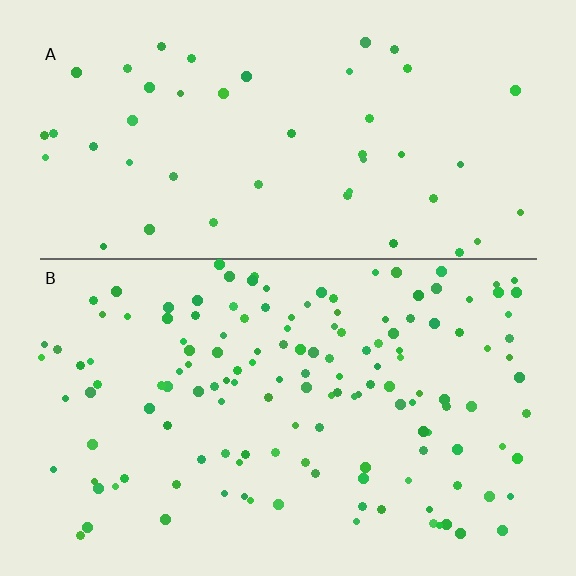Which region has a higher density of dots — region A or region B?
B (the bottom).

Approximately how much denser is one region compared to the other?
Approximately 3.0× — region B over region A.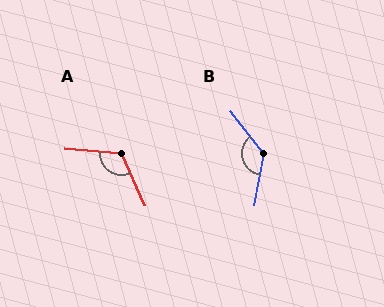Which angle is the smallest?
A, at approximately 119 degrees.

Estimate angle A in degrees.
Approximately 119 degrees.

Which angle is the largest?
B, at approximately 132 degrees.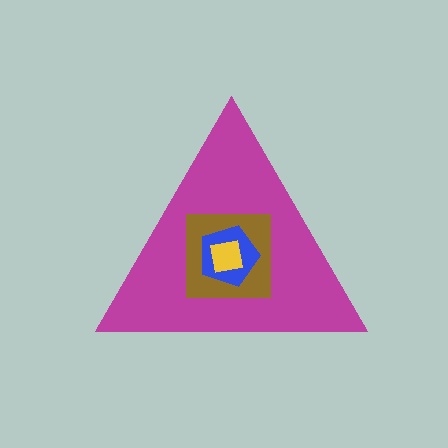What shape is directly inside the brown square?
The blue pentagon.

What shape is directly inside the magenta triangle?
The brown square.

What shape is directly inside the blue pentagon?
The yellow square.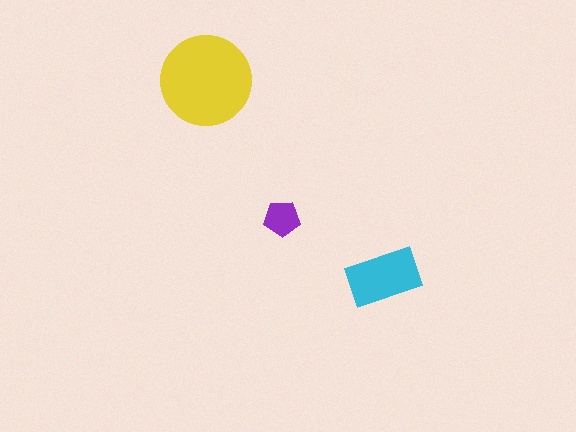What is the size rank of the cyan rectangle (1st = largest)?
2nd.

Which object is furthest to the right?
The cyan rectangle is rightmost.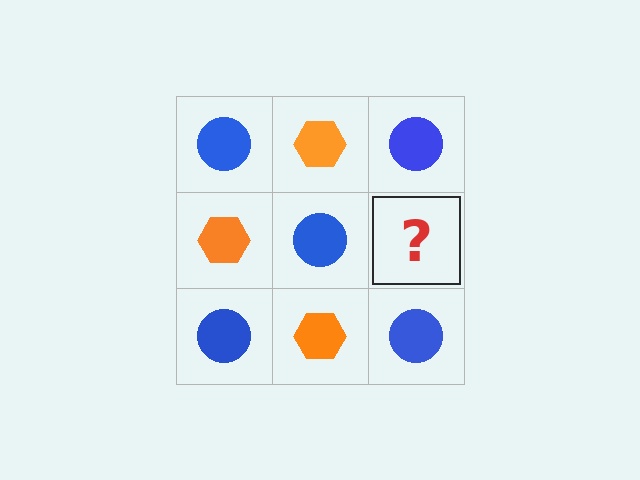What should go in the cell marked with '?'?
The missing cell should contain an orange hexagon.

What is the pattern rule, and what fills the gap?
The rule is that it alternates blue circle and orange hexagon in a checkerboard pattern. The gap should be filled with an orange hexagon.